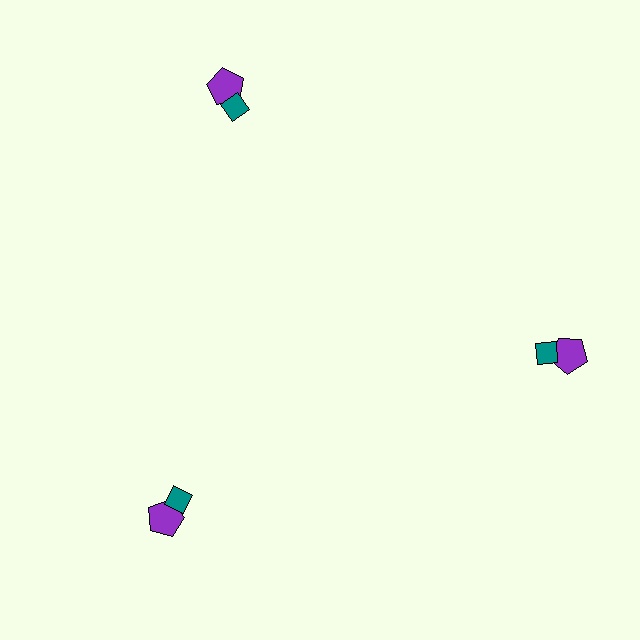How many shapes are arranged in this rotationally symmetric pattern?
There are 6 shapes, arranged in 3 groups of 2.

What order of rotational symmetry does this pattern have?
This pattern has 3-fold rotational symmetry.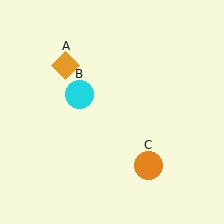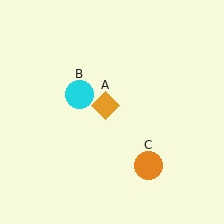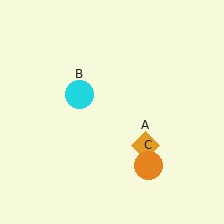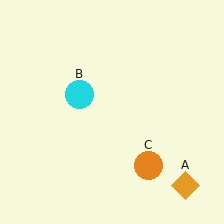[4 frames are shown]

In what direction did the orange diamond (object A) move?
The orange diamond (object A) moved down and to the right.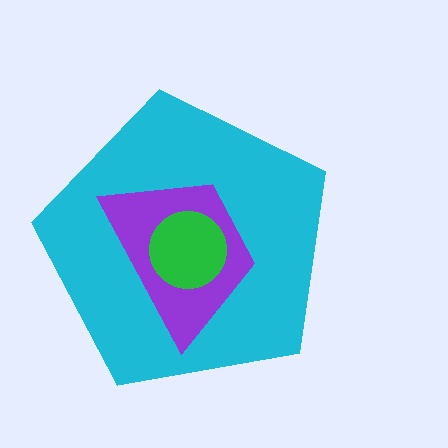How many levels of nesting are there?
3.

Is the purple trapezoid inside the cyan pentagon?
Yes.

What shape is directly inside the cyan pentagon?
The purple trapezoid.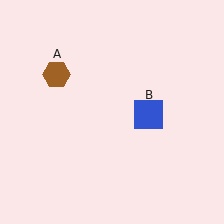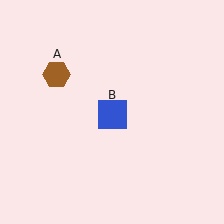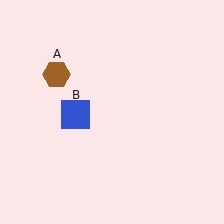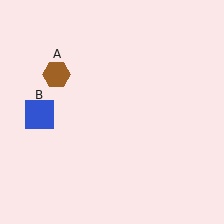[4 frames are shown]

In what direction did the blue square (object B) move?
The blue square (object B) moved left.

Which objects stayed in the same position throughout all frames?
Brown hexagon (object A) remained stationary.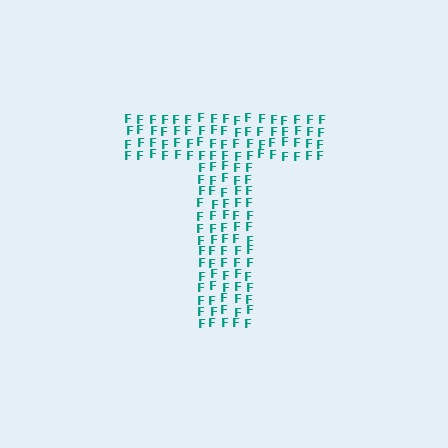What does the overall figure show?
The overall figure shows the letter T.